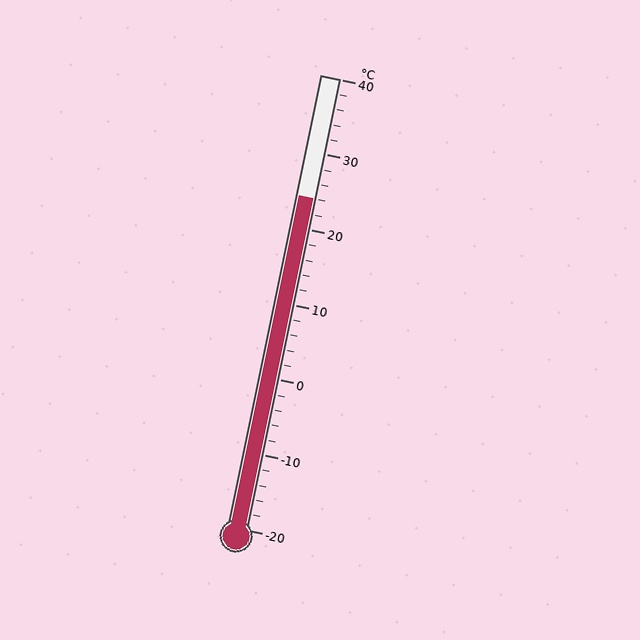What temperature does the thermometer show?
The thermometer shows approximately 24°C.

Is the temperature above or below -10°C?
The temperature is above -10°C.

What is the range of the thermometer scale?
The thermometer scale ranges from -20°C to 40°C.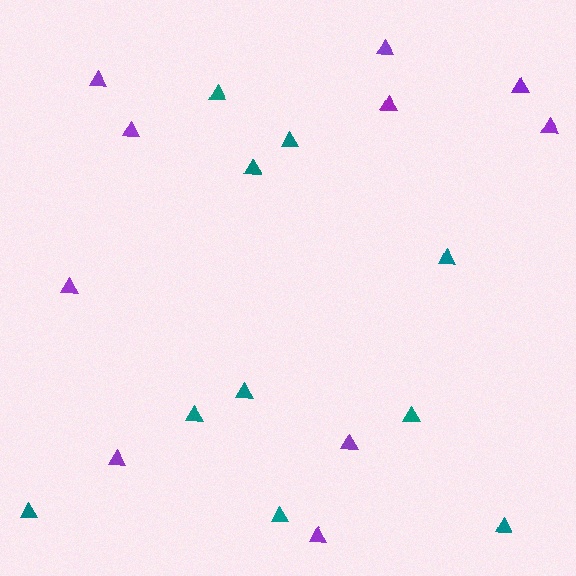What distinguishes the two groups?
There are 2 groups: one group of teal triangles (10) and one group of purple triangles (10).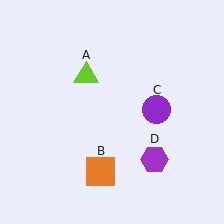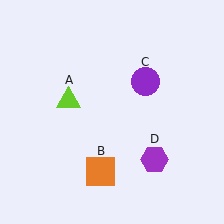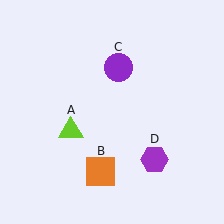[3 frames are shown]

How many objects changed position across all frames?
2 objects changed position: lime triangle (object A), purple circle (object C).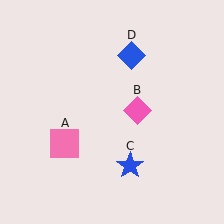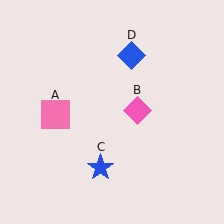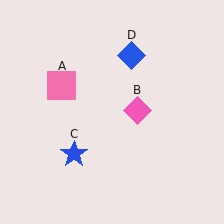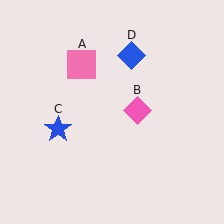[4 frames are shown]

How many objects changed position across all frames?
2 objects changed position: pink square (object A), blue star (object C).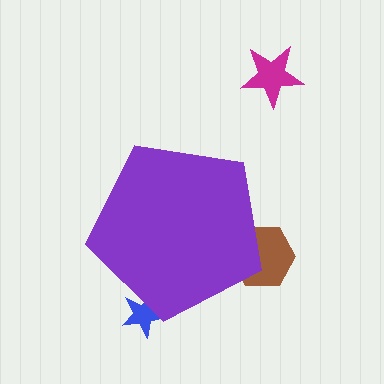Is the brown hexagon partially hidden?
Yes, the brown hexagon is partially hidden behind the purple pentagon.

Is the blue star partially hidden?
Yes, the blue star is partially hidden behind the purple pentagon.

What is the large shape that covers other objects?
A purple pentagon.